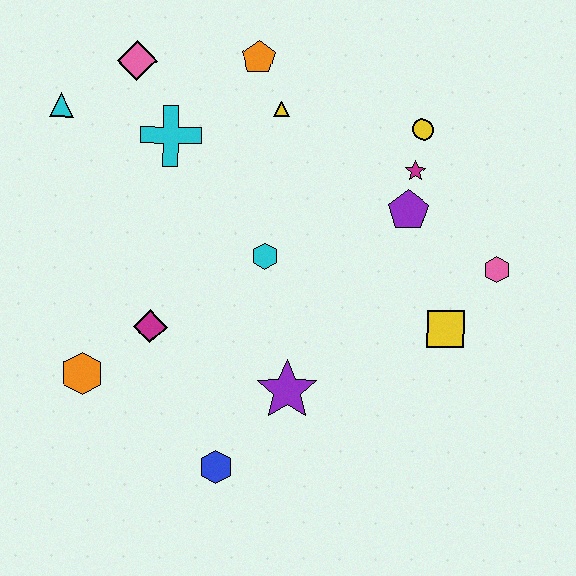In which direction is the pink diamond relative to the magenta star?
The pink diamond is to the left of the magenta star.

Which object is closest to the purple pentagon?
The magenta star is closest to the purple pentagon.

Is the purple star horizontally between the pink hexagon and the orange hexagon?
Yes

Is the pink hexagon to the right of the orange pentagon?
Yes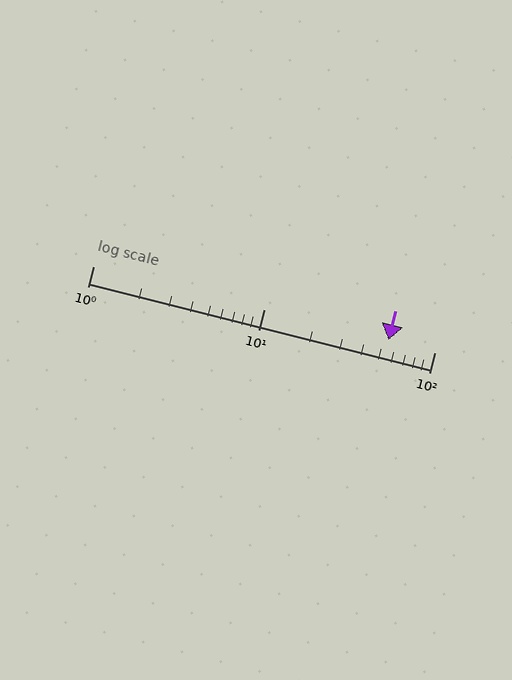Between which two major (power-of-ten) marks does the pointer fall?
The pointer is between 10 and 100.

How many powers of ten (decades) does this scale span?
The scale spans 2 decades, from 1 to 100.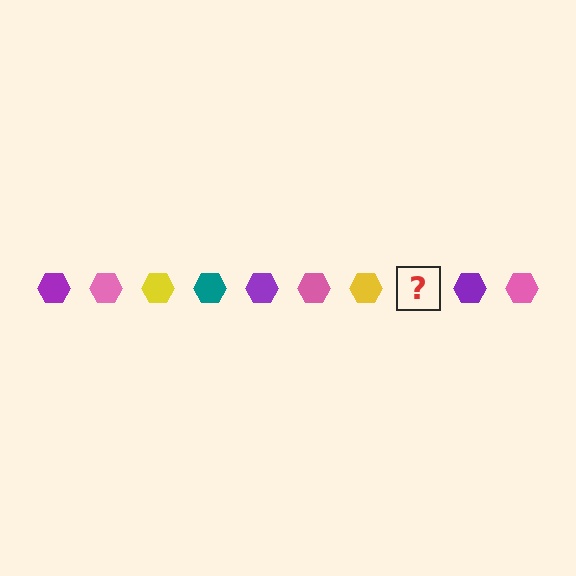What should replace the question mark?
The question mark should be replaced with a teal hexagon.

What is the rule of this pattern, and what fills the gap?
The rule is that the pattern cycles through purple, pink, yellow, teal hexagons. The gap should be filled with a teal hexagon.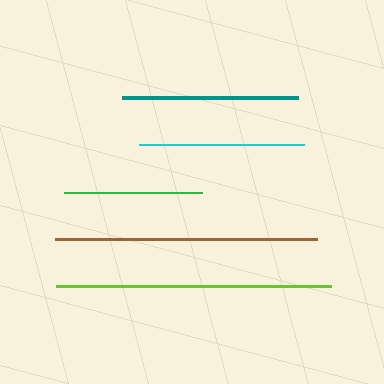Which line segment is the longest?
The lime line is the longest at approximately 275 pixels.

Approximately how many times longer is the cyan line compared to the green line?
The cyan line is approximately 1.2 times the length of the green line.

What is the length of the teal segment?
The teal segment is approximately 176 pixels long.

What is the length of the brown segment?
The brown segment is approximately 261 pixels long.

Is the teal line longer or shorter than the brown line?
The brown line is longer than the teal line.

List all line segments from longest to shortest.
From longest to shortest: lime, brown, teal, cyan, green.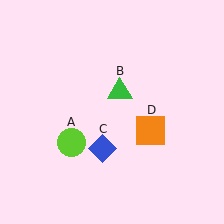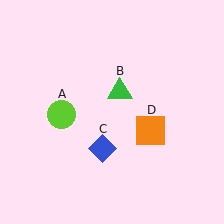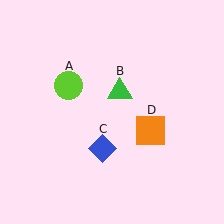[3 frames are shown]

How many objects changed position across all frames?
1 object changed position: lime circle (object A).